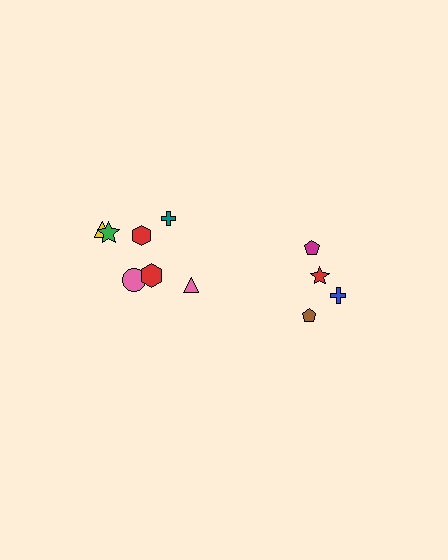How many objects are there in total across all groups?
There are 11 objects.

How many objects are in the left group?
There are 7 objects.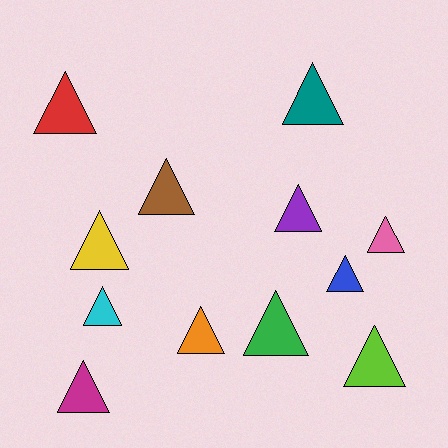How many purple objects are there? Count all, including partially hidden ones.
There is 1 purple object.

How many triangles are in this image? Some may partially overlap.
There are 12 triangles.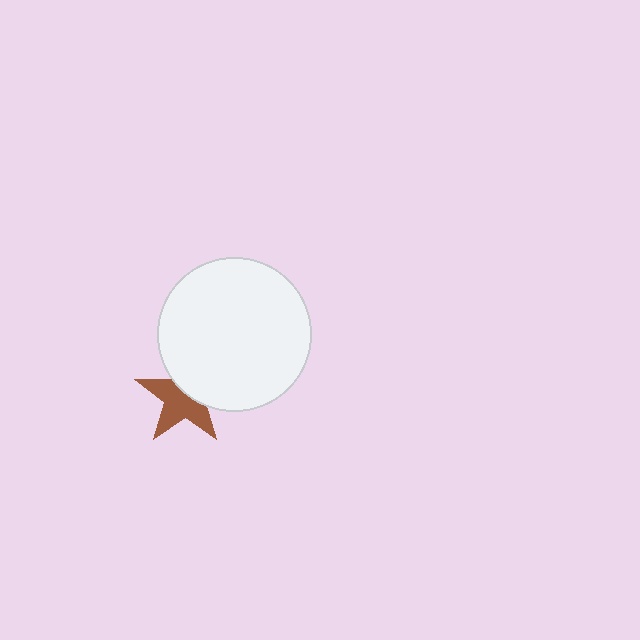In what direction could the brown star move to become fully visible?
The brown star could move toward the lower-left. That would shift it out from behind the white circle entirely.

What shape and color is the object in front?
The object in front is a white circle.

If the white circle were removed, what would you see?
You would see the complete brown star.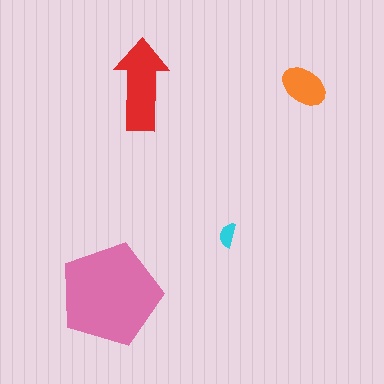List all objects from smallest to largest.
The cyan semicircle, the orange ellipse, the red arrow, the pink pentagon.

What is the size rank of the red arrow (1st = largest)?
2nd.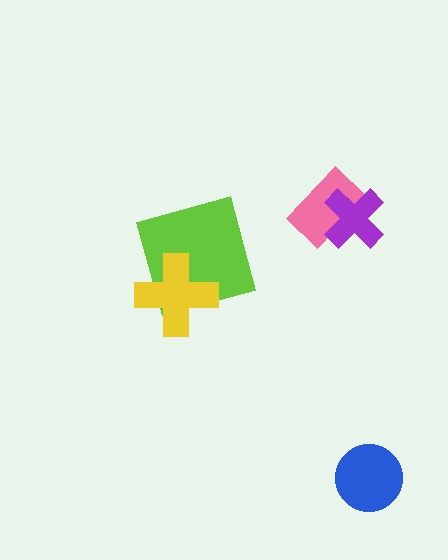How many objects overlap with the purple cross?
1 object overlaps with the purple cross.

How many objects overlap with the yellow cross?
1 object overlaps with the yellow cross.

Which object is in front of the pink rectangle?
The purple cross is in front of the pink rectangle.